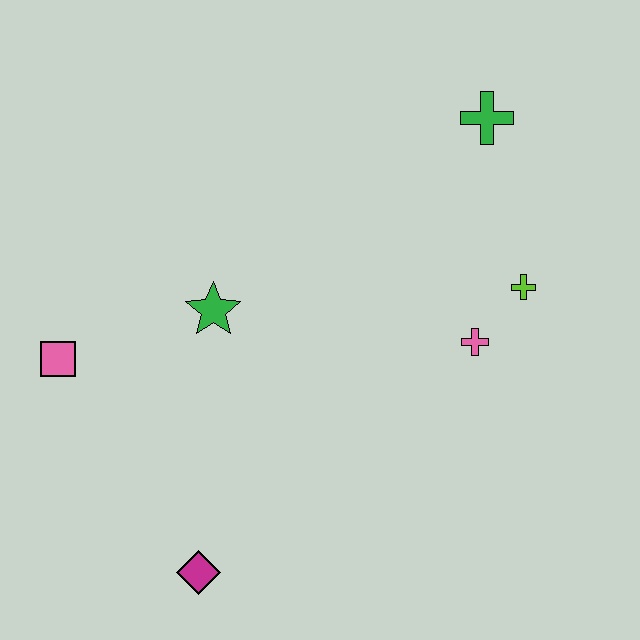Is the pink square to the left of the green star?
Yes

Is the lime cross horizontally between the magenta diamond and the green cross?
No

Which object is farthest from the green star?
The green cross is farthest from the green star.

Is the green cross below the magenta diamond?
No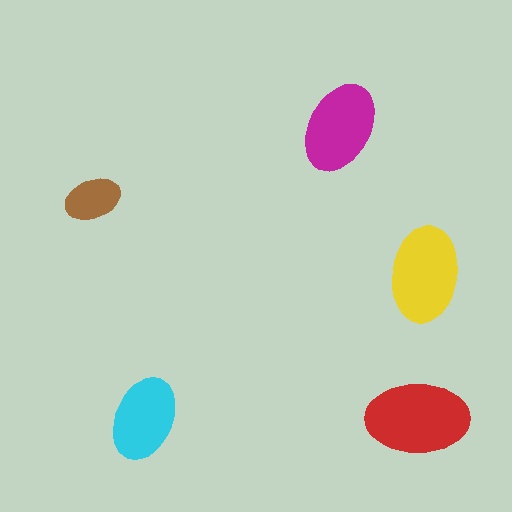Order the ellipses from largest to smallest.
the red one, the yellow one, the magenta one, the cyan one, the brown one.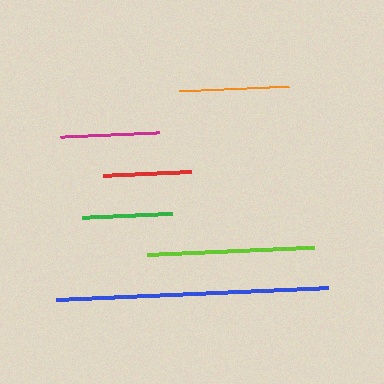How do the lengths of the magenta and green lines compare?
The magenta and green lines are approximately the same length.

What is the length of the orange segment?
The orange segment is approximately 110 pixels long.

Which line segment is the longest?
The blue line is the longest at approximately 273 pixels.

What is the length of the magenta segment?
The magenta segment is approximately 99 pixels long.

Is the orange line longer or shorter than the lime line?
The lime line is longer than the orange line.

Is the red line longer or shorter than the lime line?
The lime line is longer than the red line.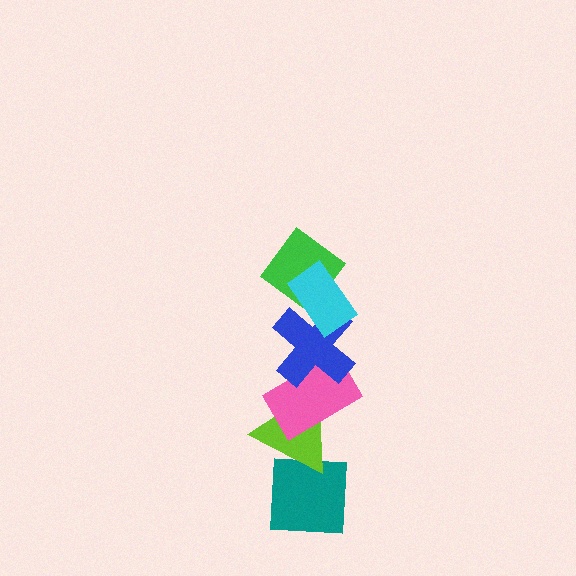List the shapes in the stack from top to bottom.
From top to bottom: the cyan rectangle, the green diamond, the blue cross, the pink rectangle, the lime triangle, the teal square.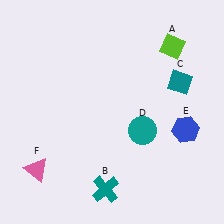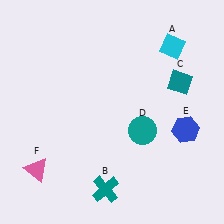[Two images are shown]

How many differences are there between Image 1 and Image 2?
There is 1 difference between the two images.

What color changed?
The diamond (A) changed from lime in Image 1 to cyan in Image 2.